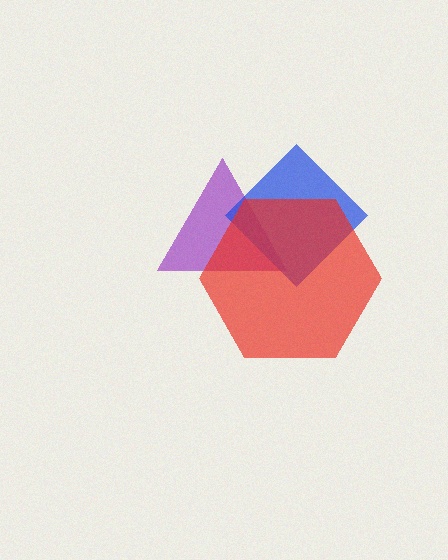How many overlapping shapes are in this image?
There are 3 overlapping shapes in the image.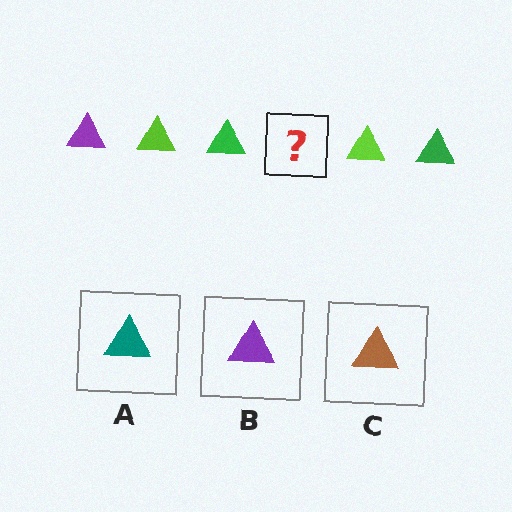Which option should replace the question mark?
Option B.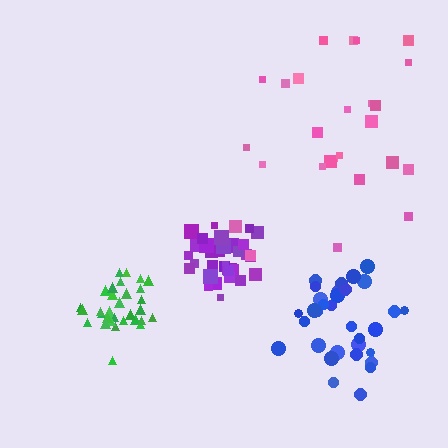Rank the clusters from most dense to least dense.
purple, green, blue, pink.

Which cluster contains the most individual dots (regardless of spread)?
Purple (34).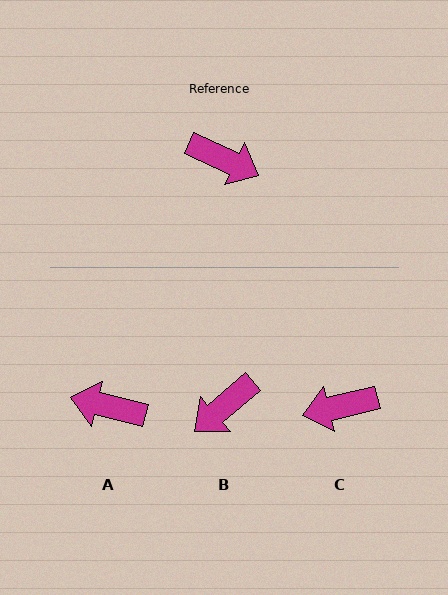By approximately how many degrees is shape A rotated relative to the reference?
Approximately 168 degrees clockwise.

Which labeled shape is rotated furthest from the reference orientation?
A, about 168 degrees away.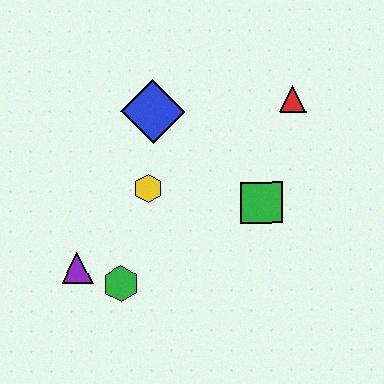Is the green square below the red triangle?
Yes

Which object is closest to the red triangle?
The green square is closest to the red triangle.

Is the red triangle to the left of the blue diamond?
No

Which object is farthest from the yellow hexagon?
The red triangle is farthest from the yellow hexagon.